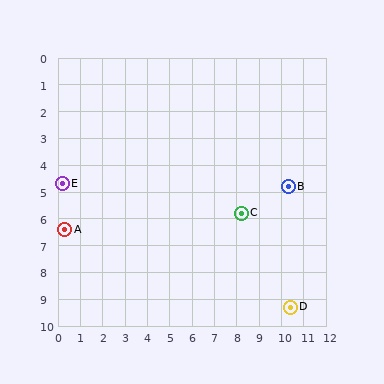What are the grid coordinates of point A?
Point A is at approximately (0.3, 6.4).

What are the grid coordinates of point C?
Point C is at approximately (8.2, 5.8).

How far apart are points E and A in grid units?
Points E and A are about 1.7 grid units apart.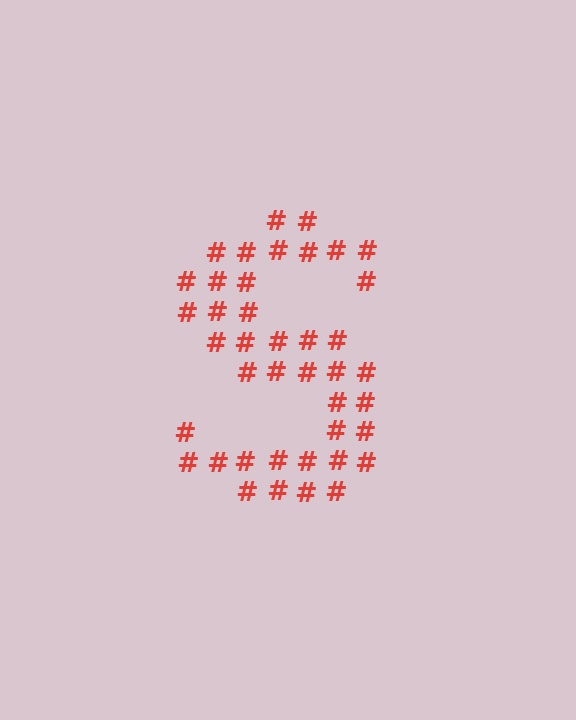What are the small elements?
The small elements are hash symbols.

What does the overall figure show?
The overall figure shows the letter S.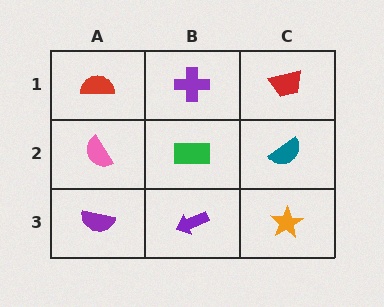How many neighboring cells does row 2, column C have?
3.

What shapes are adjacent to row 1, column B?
A green rectangle (row 2, column B), a red semicircle (row 1, column A), a red trapezoid (row 1, column C).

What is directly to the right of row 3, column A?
A purple arrow.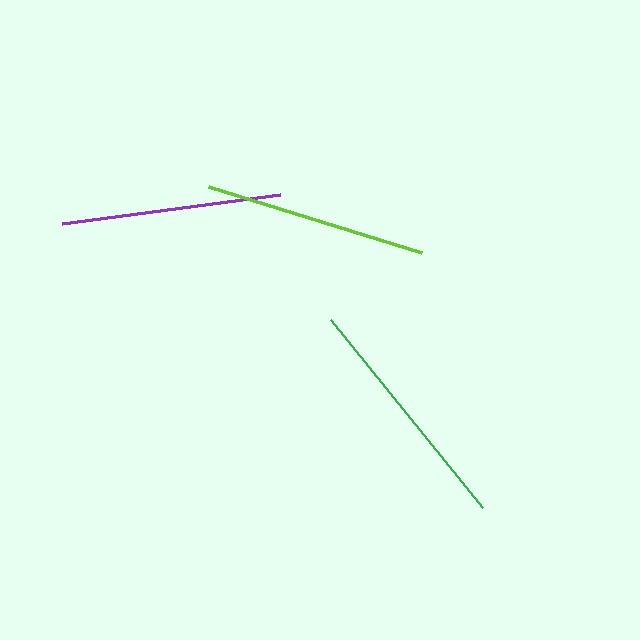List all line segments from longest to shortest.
From longest to shortest: green, lime, purple.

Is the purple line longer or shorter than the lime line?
The lime line is longer than the purple line.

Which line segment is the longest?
The green line is the longest at approximately 242 pixels.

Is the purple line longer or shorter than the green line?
The green line is longer than the purple line.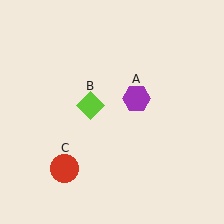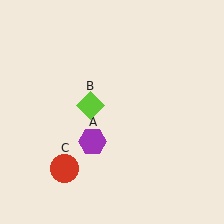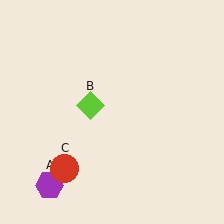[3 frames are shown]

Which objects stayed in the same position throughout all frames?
Lime diamond (object B) and red circle (object C) remained stationary.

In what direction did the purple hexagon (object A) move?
The purple hexagon (object A) moved down and to the left.